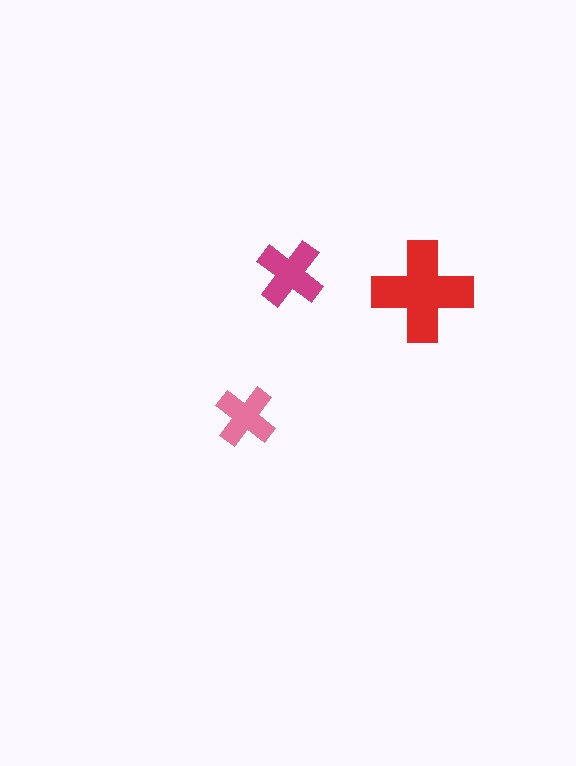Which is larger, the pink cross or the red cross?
The red one.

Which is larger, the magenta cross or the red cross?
The red one.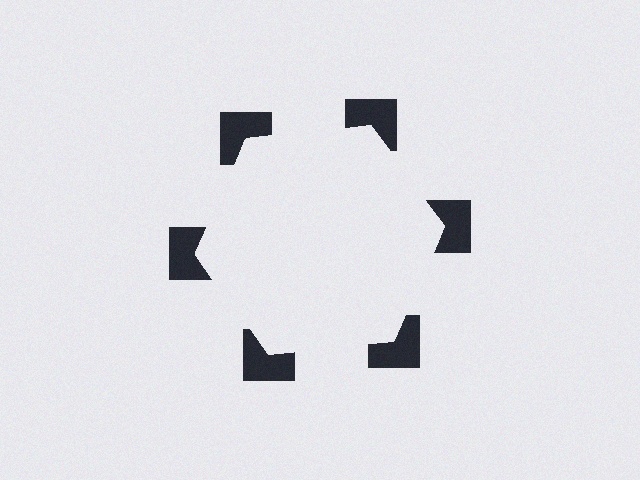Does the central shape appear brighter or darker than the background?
It typically appears slightly brighter than the background, even though no actual brightness change is drawn.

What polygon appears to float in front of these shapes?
An illusory hexagon — its edges are inferred from the aligned wedge cuts in the notched squares, not physically drawn.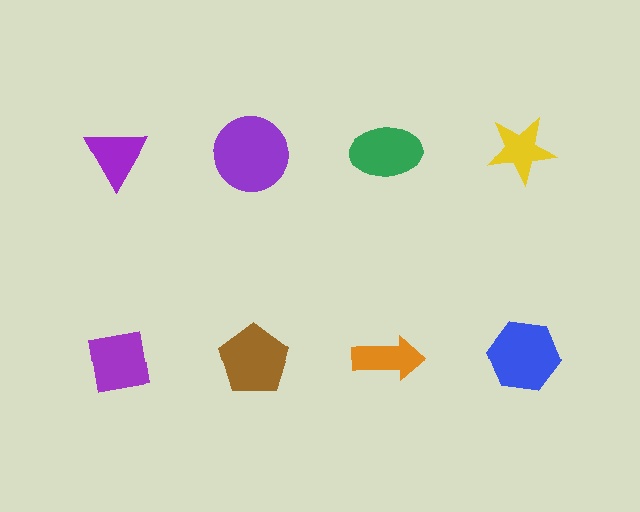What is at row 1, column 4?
A yellow star.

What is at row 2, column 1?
A purple square.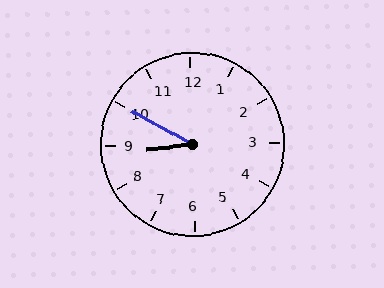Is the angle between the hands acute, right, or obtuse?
It is acute.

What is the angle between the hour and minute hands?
Approximately 35 degrees.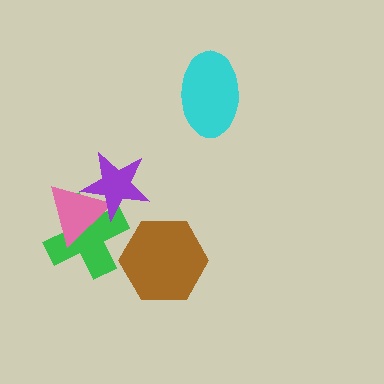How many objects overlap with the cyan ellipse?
0 objects overlap with the cyan ellipse.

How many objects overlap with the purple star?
2 objects overlap with the purple star.